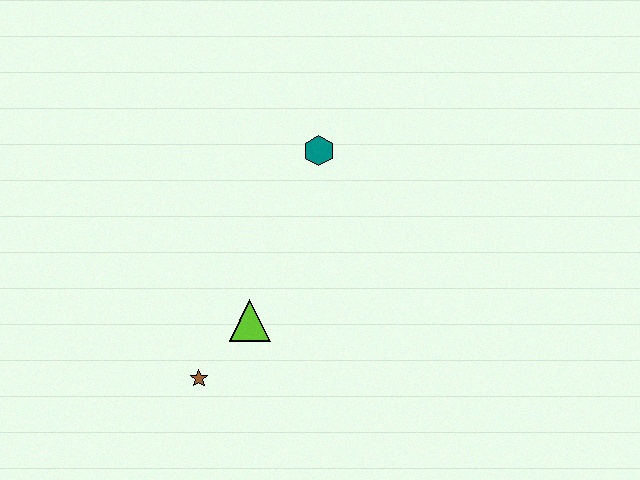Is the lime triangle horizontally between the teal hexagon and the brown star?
Yes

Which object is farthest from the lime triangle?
The teal hexagon is farthest from the lime triangle.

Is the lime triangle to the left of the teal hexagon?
Yes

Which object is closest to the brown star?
The lime triangle is closest to the brown star.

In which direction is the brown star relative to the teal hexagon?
The brown star is below the teal hexagon.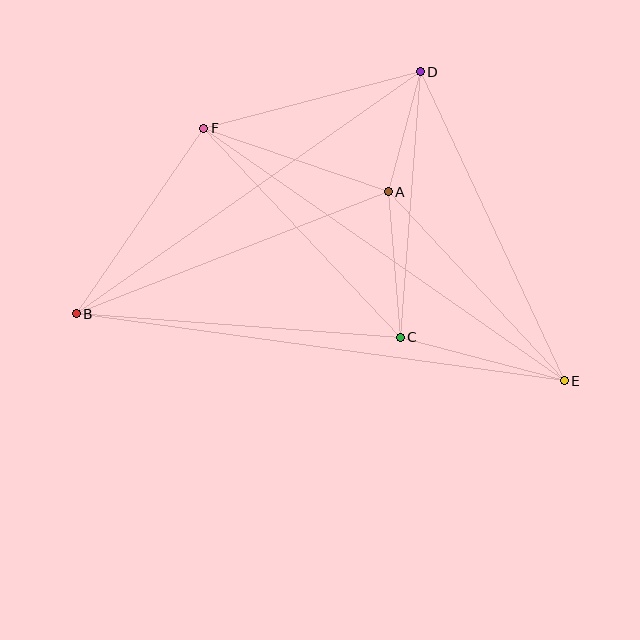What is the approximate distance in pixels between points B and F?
The distance between B and F is approximately 225 pixels.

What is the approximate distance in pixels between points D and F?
The distance between D and F is approximately 224 pixels.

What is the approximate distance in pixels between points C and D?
The distance between C and D is approximately 266 pixels.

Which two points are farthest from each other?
Points B and E are farthest from each other.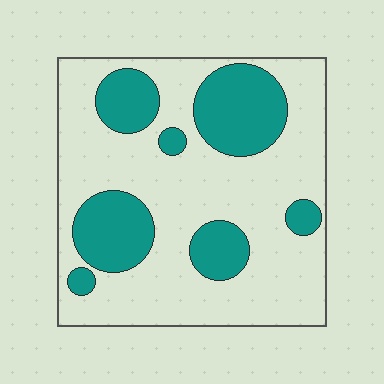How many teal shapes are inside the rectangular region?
7.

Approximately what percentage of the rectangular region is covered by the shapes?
Approximately 30%.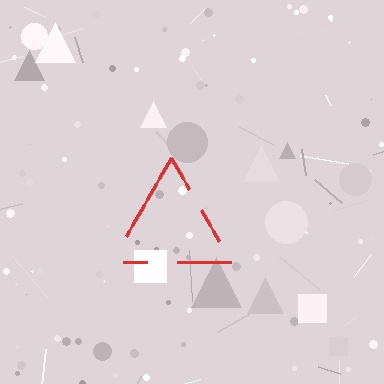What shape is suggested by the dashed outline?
The dashed outline suggests a triangle.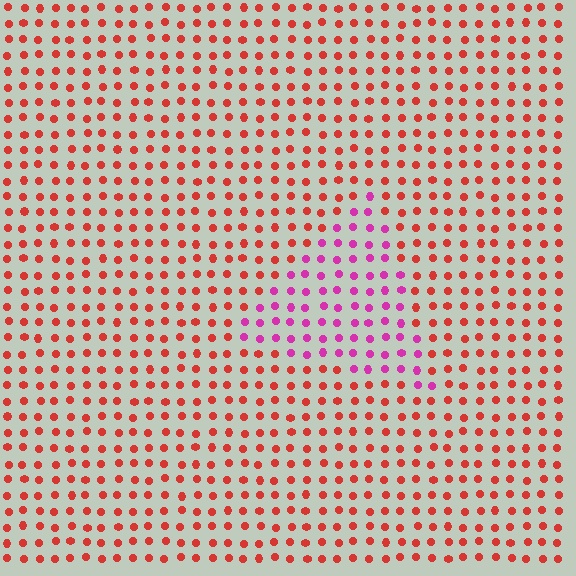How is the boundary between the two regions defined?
The boundary is defined purely by a slight shift in hue (about 48 degrees). Spacing, size, and orientation are identical on both sides.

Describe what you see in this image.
The image is filled with small red elements in a uniform arrangement. A triangle-shaped region is visible where the elements are tinted to a slightly different hue, forming a subtle color boundary.